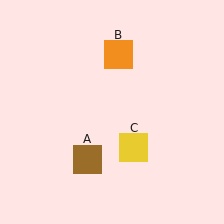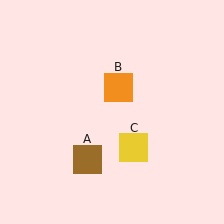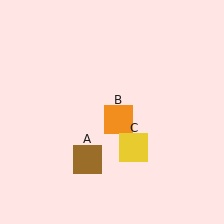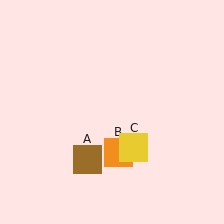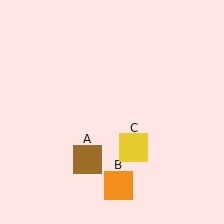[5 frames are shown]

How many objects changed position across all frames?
1 object changed position: orange square (object B).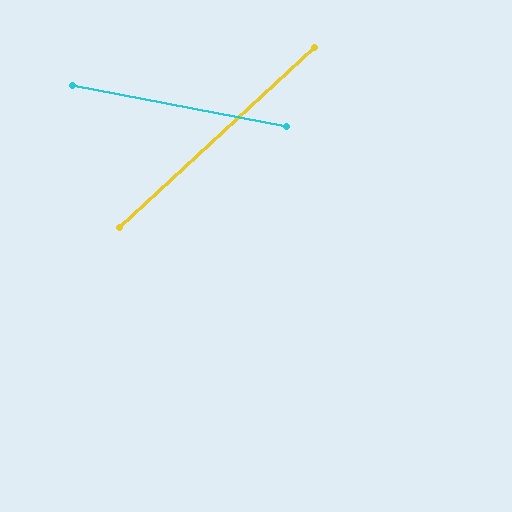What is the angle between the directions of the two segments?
Approximately 54 degrees.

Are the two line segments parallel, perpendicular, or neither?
Neither parallel nor perpendicular — they differ by about 54°.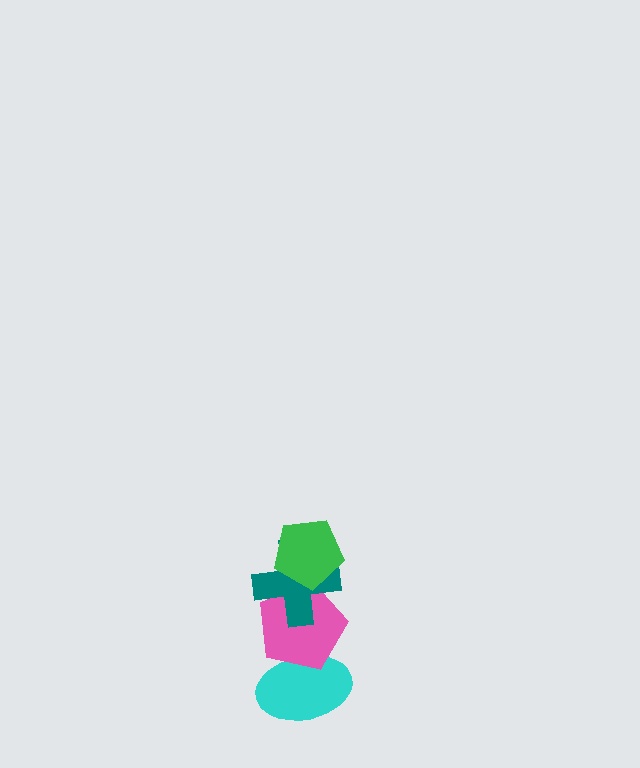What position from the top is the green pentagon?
The green pentagon is 1st from the top.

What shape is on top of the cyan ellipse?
The pink pentagon is on top of the cyan ellipse.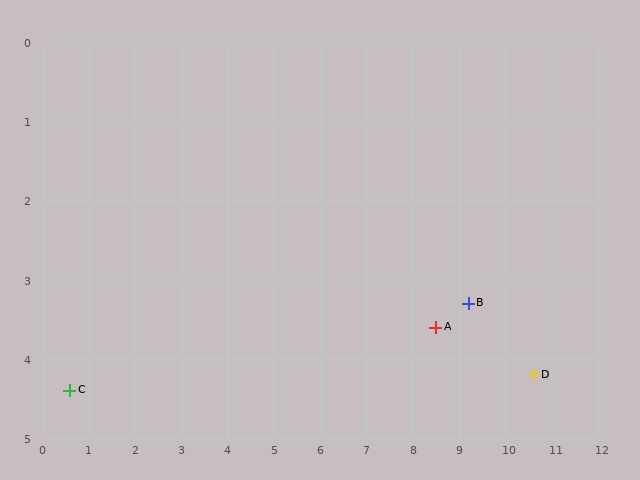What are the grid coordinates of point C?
Point C is at approximately (0.6, 4.4).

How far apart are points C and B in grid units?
Points C and B are about 8.7 grid units apart.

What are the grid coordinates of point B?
Point B is at approximately (9.2, 3.3).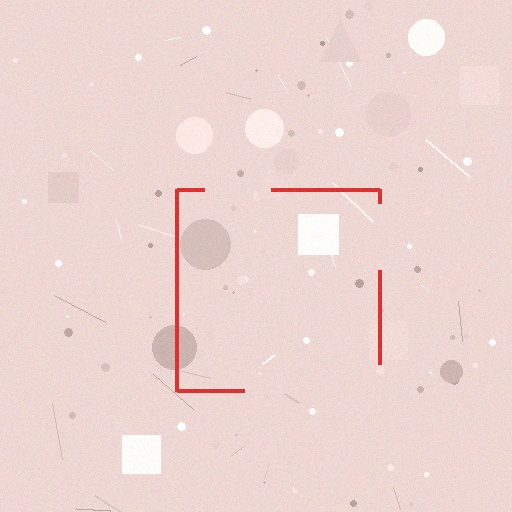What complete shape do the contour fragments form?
The contour fragments form a square.